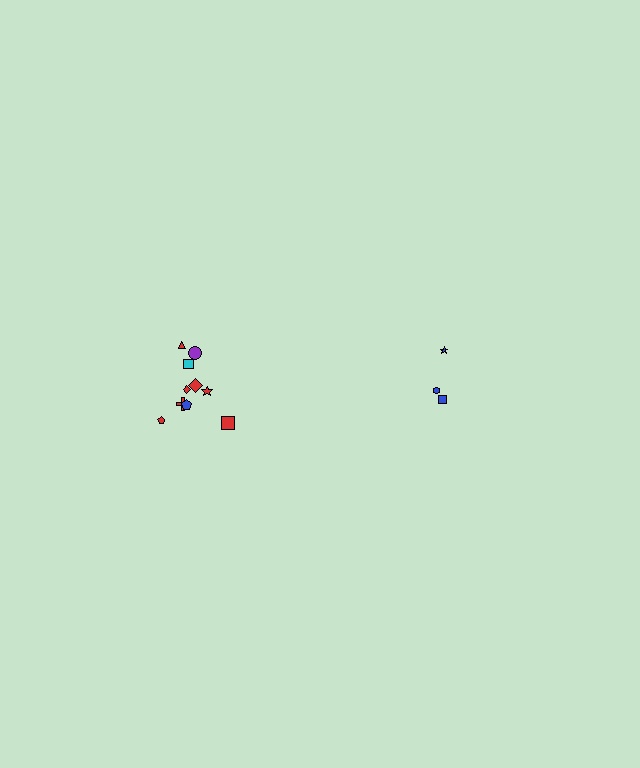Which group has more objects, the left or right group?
The left group.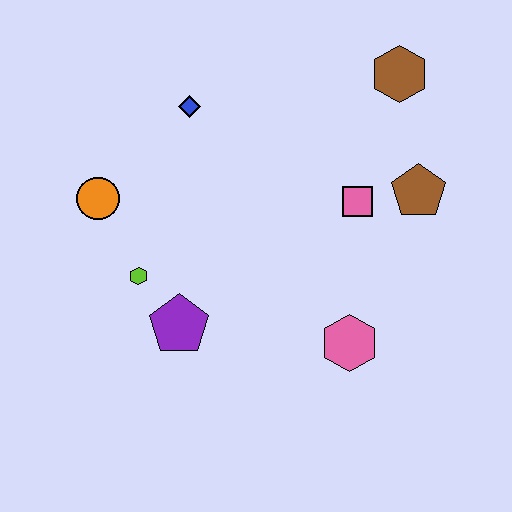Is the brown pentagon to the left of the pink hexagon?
No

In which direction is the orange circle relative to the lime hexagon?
The orange circle is above the lime hexagon.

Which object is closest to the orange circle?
The lime hexagon is closest to the orange circle.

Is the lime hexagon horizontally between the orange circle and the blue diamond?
Yes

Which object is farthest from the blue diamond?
The pink hexagon is farthest from the blue diamond.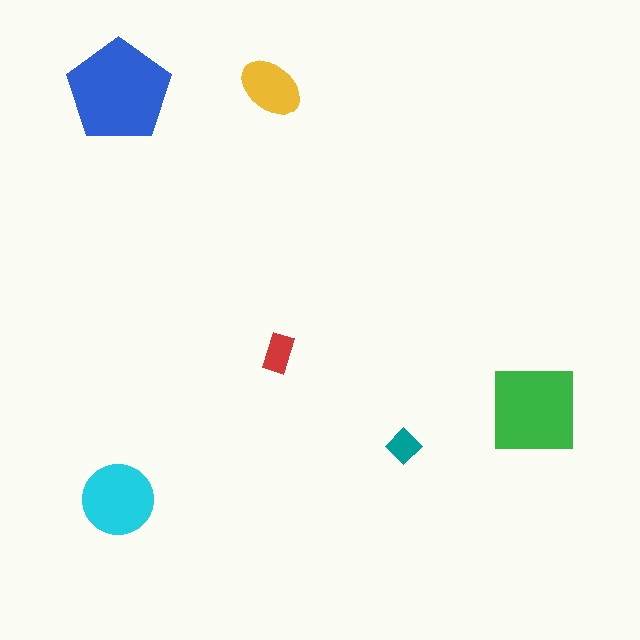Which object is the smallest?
The teal diamond.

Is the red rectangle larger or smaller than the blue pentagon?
Smaller.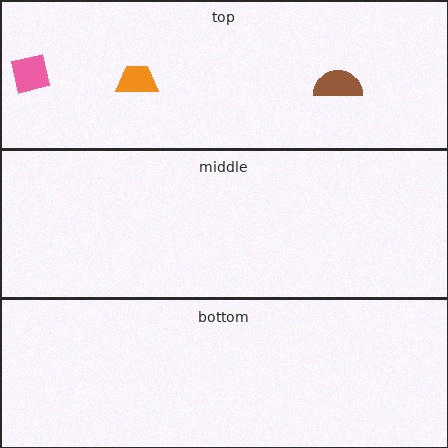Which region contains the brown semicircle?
The top region.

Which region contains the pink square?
The top region.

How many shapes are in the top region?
3.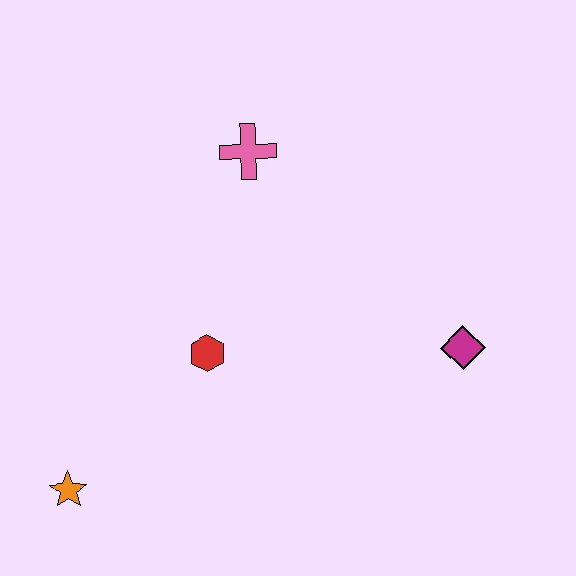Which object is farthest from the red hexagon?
The magenta diamond is farthest from the red hexagon.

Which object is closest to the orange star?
The red hexagon is closest to the orange star.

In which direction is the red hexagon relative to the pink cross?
The red hexagon is below the pink cross.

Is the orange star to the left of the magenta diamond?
Yes